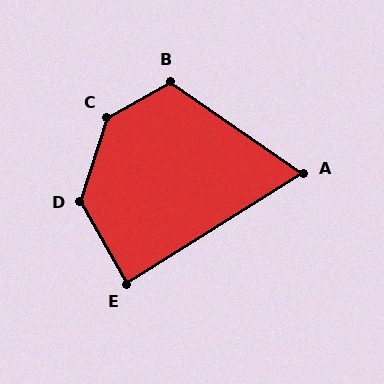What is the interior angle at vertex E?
Approximately 87 degrees (approximately right).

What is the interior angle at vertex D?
Approximately 132 degrees (obtuse).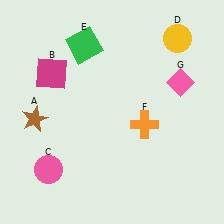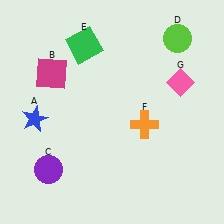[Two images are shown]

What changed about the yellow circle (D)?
In Image 1, D is yellow. In Image 2, it changed to lime.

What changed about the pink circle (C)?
In Image 1, C is pink. In Image 2, it changed to purple.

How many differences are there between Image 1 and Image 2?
There are 3 differences between the two images.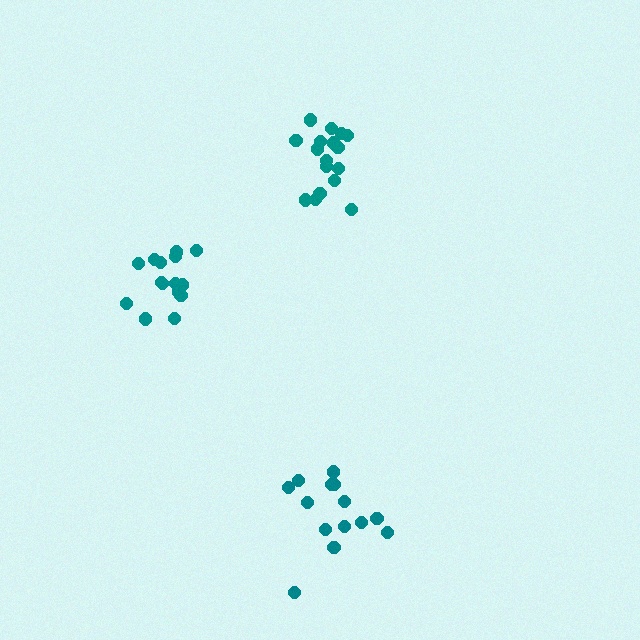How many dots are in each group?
Group 1: 15 dots, Group 2: 14 dots, Group 3: 17 dots (46 total).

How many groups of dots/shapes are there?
There are 3 groups.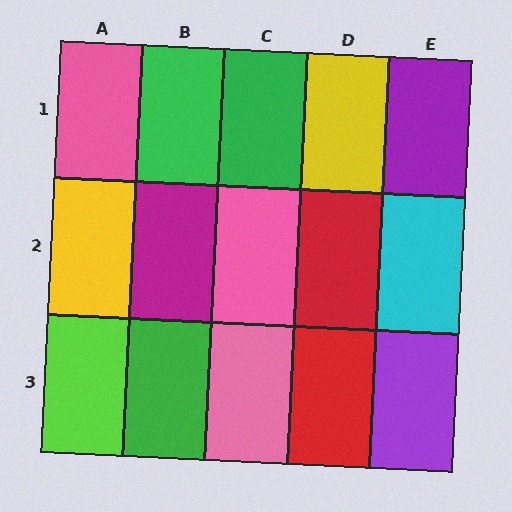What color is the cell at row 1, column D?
Yellow.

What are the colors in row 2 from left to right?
Yellow, magenta, pink, red, cyan.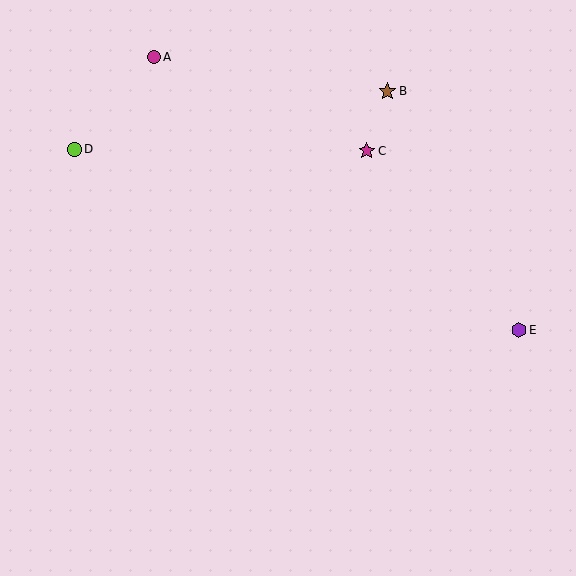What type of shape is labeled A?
Shape A is a magenta circle.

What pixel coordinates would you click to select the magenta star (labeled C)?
Click at (367, 151) to select the magenta star C.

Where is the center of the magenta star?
The center of the magenta star is at (367, 151).